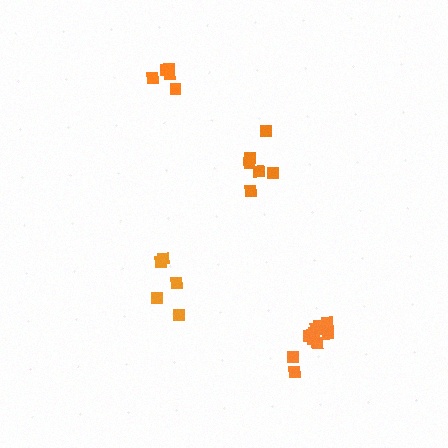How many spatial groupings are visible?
There are 4 spatial groupings.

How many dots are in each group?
Group 1: 5 dots, Group 2: 6 dots, Group 3: 5 dots, Group 4: 11 dots (27 total).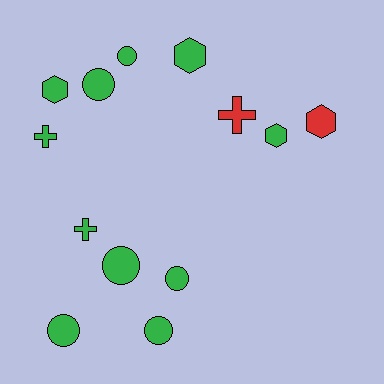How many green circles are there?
There are 6 green circles.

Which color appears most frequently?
Green, with 11 objects.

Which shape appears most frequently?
Circle, with 6 objects.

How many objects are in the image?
There are 13 objects.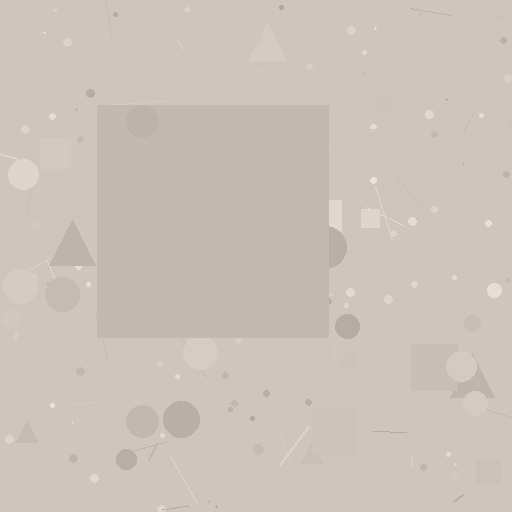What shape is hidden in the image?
A square is hidden in the image.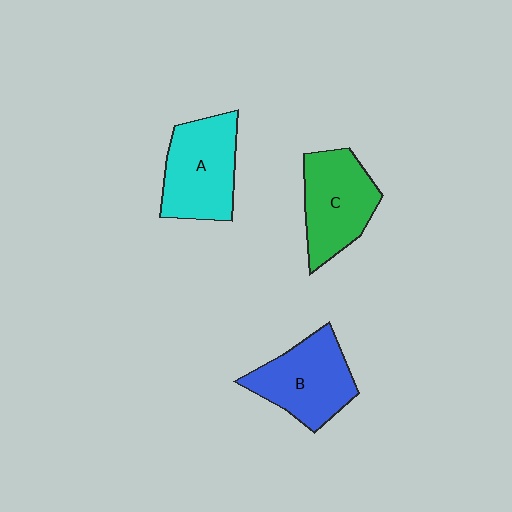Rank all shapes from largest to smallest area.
From largest to smallest: A (cyan), B (blue), C (green).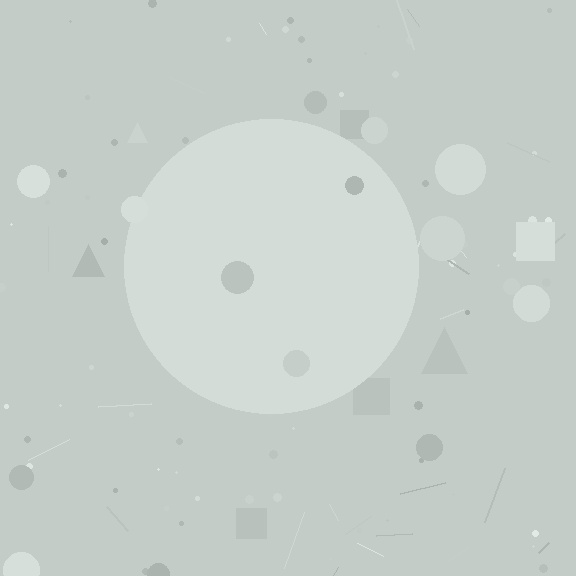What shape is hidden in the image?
A circle is hidden in the image.